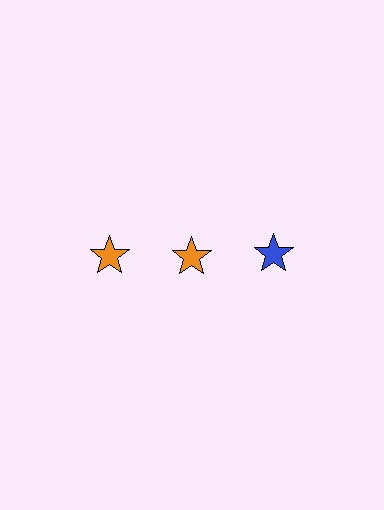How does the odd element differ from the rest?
It has a different color: blue instead of orange.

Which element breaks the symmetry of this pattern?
The blue star in the top row, center column breaks the symmetry. All other shapes are orange stars.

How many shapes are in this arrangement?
There are 3 shapes arranged in a grid pattern.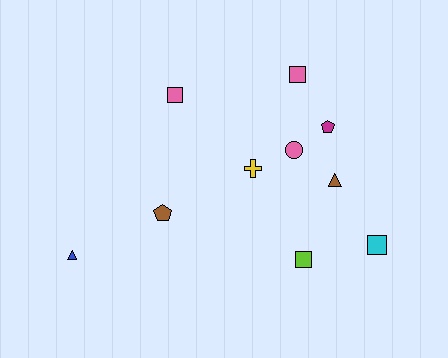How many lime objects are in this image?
There is 1 lime object.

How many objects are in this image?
There are 10 objects.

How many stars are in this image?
There are no stars.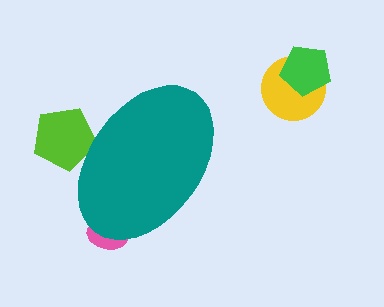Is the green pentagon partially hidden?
No, the green pentagon is fully visible.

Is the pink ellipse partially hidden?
Yes, the pink ellipse is partially hidden behind the teal ellipse.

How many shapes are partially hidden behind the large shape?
2 shapes are partially hidden.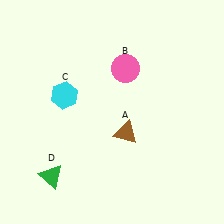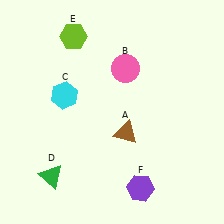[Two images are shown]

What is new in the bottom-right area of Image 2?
A purple hexagon (F) was added in the bottom-right area of Image 2.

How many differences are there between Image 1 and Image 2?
There are 2 differences between the two images.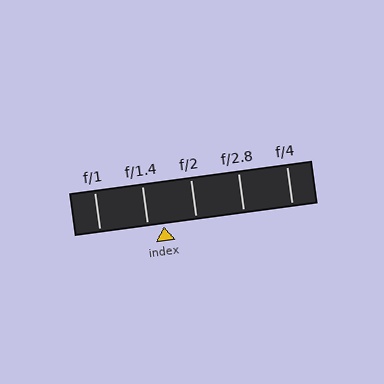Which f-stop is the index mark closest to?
The index mark is closest to f/1.4.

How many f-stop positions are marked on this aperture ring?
There are 5 f-stop positions marked.